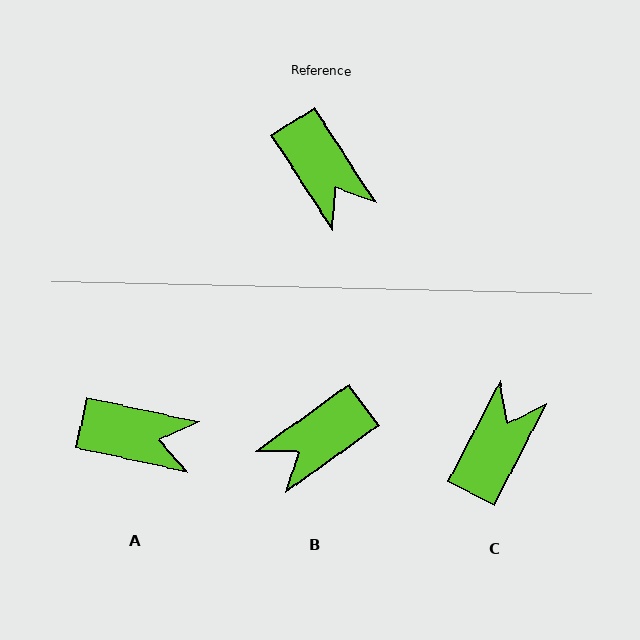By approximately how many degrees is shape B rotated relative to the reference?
Approximately 87 degrees clockwise.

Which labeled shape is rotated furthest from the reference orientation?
C, about 120 degrees away.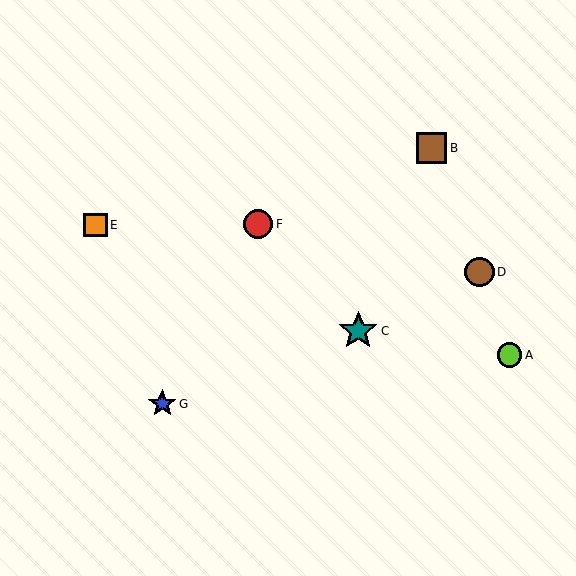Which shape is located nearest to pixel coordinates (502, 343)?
The lime circle (labeled A) at (509, 355) is nearest to that location.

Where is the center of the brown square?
The center of the brown square is at (432, 148).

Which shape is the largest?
The teal star (labeled C) is the largest.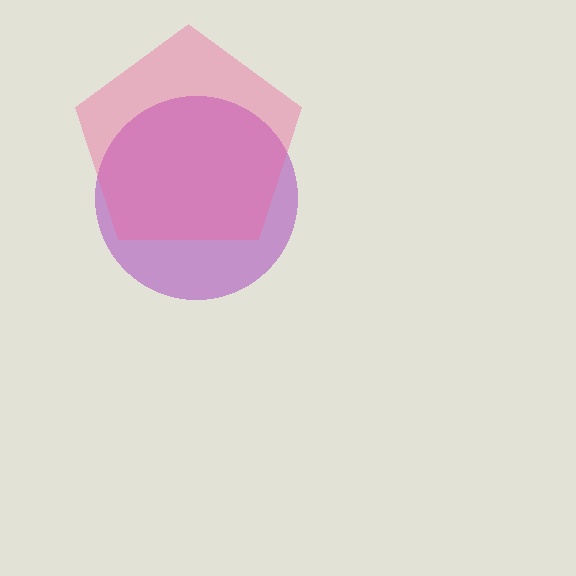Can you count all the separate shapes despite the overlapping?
Yes, there are 2 separate shapes.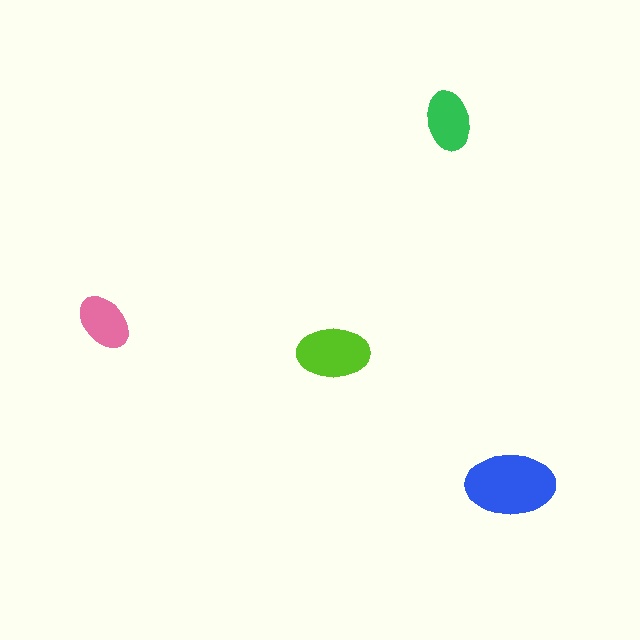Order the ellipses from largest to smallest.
the blue one, the lime one, the green one, the pink one.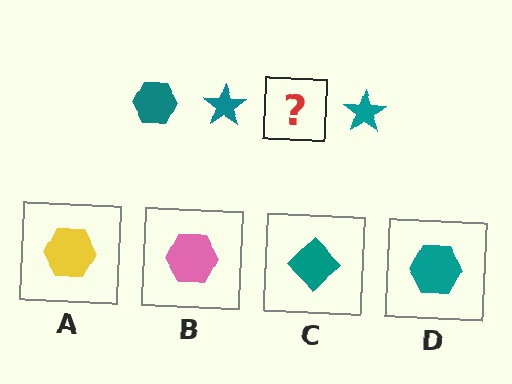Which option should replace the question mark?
Option D.